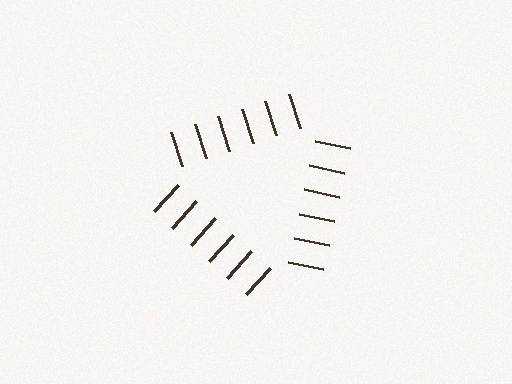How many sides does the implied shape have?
3 sides — the line-ends trace a triangle.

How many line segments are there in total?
18 — 6 along each of the 3 edges.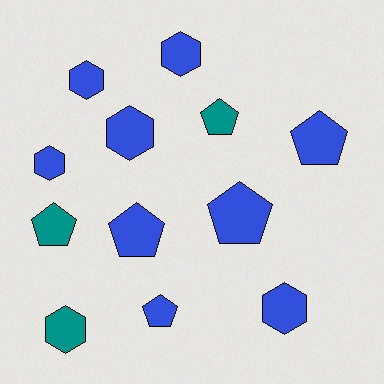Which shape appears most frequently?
Hexagon, with 6 objects.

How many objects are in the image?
There are 12 objects.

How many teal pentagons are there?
There are 2 teal pentagons.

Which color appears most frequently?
Blue, with 9 objects.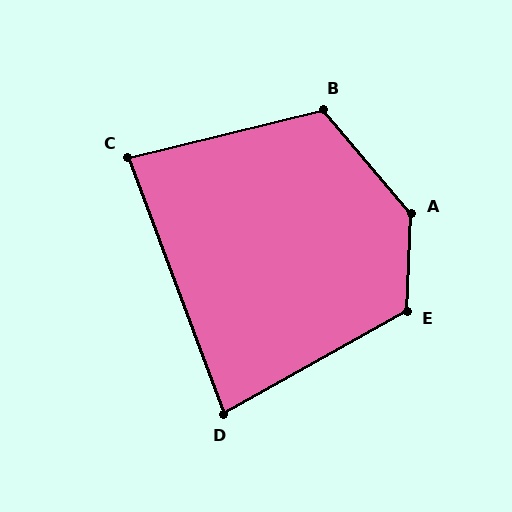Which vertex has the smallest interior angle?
D, at approximately 81 degrees.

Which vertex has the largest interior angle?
A, at approximately 137 degrees.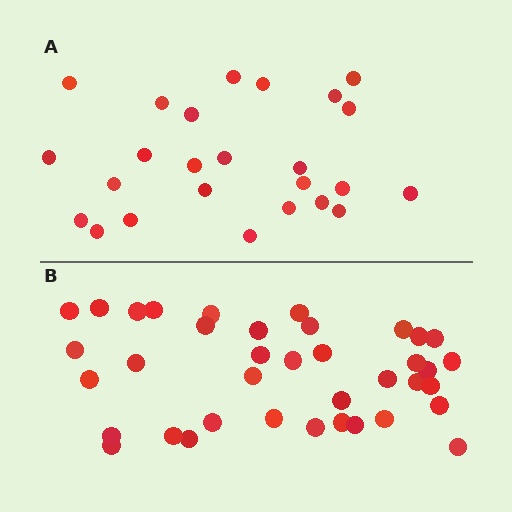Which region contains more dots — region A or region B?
Region B (the bottom region) has more dots.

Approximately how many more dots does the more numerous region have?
Region B has approximately 15 more dots than region A.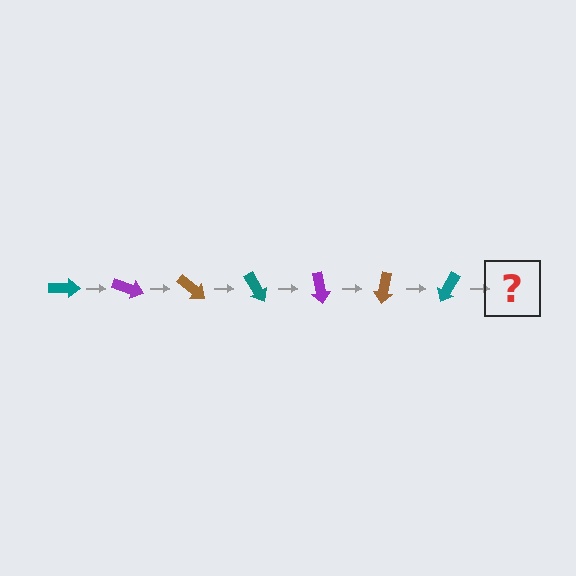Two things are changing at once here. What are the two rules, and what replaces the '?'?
The two rules are that it rotates 20 degrees each step and the color cycles through teal, purple, and brown. The '?' should be a purple arrow, rotated 140 degrees from the start.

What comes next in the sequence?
The next element should be a purple arrow, rotated 140 degrees from the start.